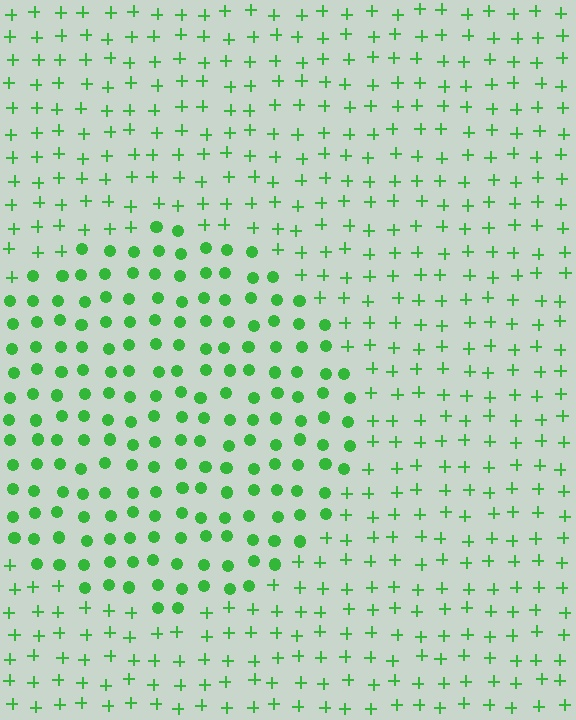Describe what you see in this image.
The image is filled with small green elements arranged in a uniform grid. A circle-shaped region contains circles, while the surrounding area contains plus signs. The boundary is defined purely by the change in element shape.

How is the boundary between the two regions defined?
The boundary is defined by a change in element shape: circles inside vs. plus signs outside. All elements share the same color and spacing.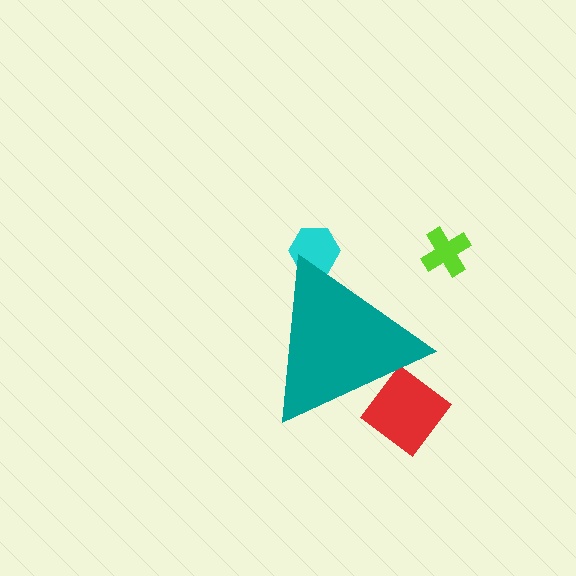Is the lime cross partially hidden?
No, the lime cross is fully visible.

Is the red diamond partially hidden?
Yes, the red diamond is partially hidden behind the teal triangle.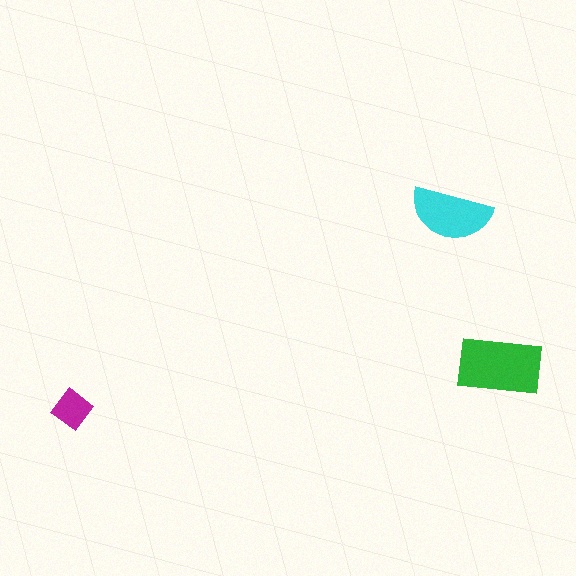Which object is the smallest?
The magenta diamond.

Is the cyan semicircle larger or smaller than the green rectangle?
Smaller.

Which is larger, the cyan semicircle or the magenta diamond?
The cyan semicircle.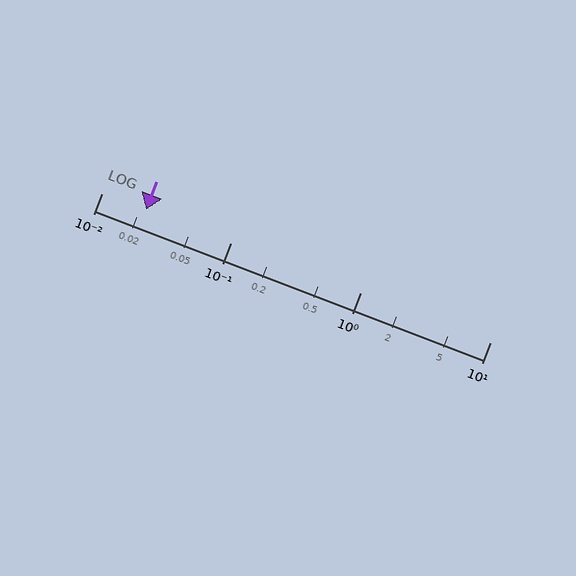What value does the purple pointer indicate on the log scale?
The pointer indicates approximately 0.022.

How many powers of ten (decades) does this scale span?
The scale spans 3 decades, from 0.01 to 10.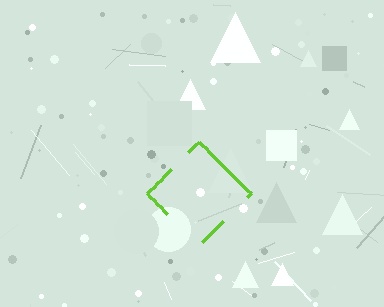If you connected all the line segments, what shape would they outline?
They would outline a diamond.